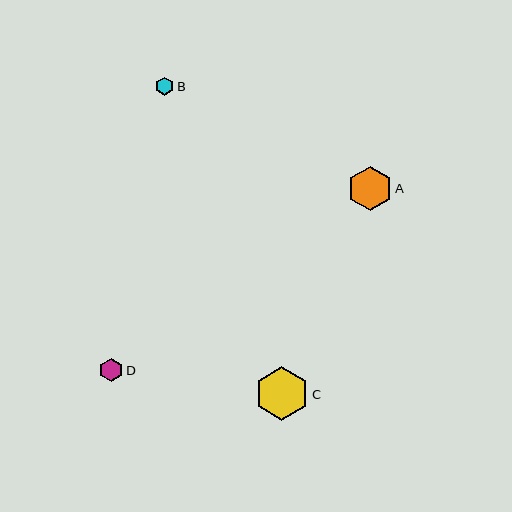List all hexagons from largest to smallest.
From largest to smallest: C, A, D, B.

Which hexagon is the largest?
Hexagon C is the largest with a size of approximately 53 pixels.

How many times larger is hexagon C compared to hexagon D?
Hexagon C is approximately 2.3 times the size of hexagon D.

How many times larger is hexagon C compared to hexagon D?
Hexagon C is approximately 2.3 times the size of hexagon D.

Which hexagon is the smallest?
Hexagon B is the smallest with a size of approximately 18 pixels.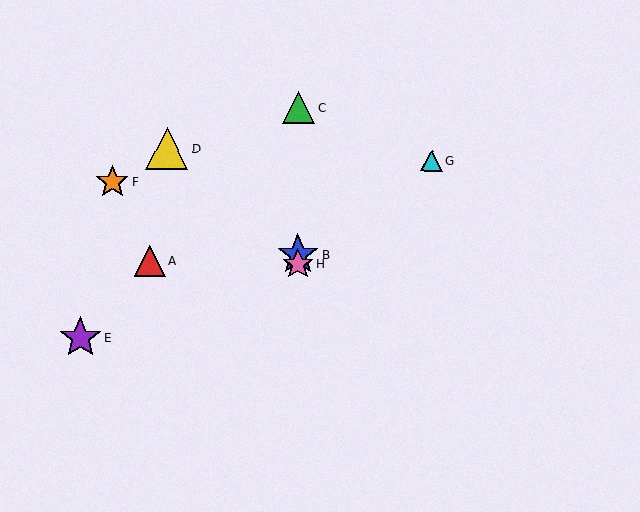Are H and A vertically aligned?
No, H is at x≈298 and A is at x≈150.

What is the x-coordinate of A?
Object A is at x≈150.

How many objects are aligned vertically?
3 objects (B, C, H) are aligned vertically.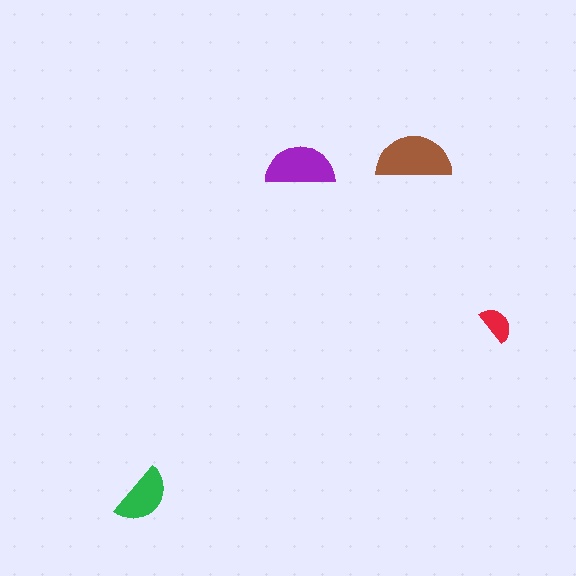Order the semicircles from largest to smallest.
the brown one, the purple one, the green one, the red one.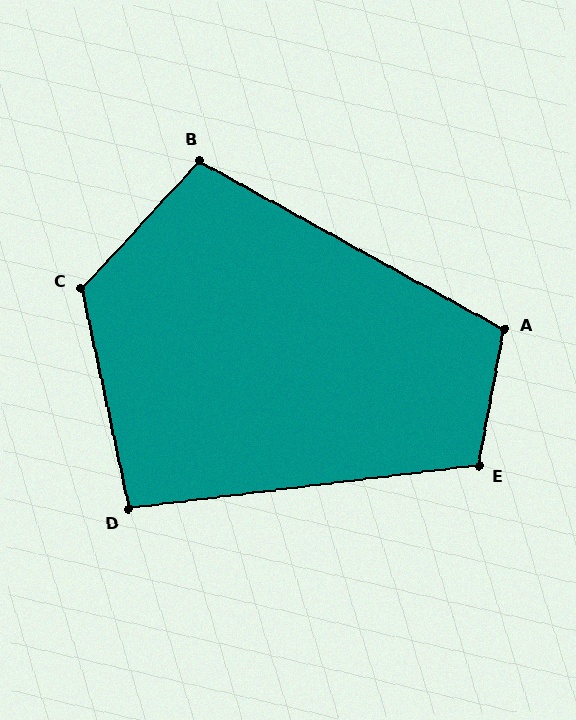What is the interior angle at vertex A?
Approximately 109 degrees (obtuse).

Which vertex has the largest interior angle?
C, at approximately 125 degrees.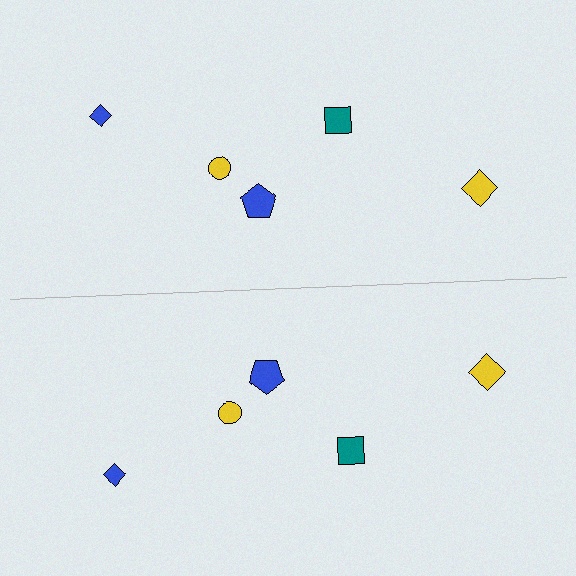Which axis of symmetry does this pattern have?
The pattern has a horizontal axis of symmetry running through the center of the image.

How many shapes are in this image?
There are 10 shapes in this image.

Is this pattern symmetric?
Yes, this pattern has bilateral (reflection) symmetry.